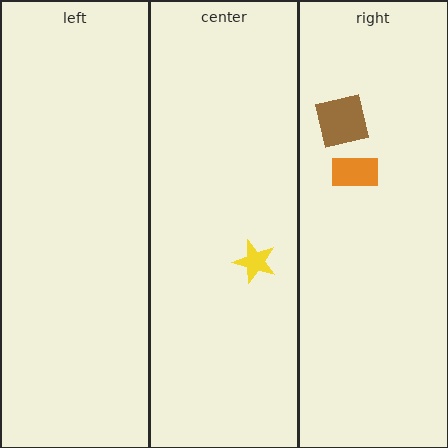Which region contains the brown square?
The right region.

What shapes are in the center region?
The yellow star.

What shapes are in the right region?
The orange rectangle, the brown square.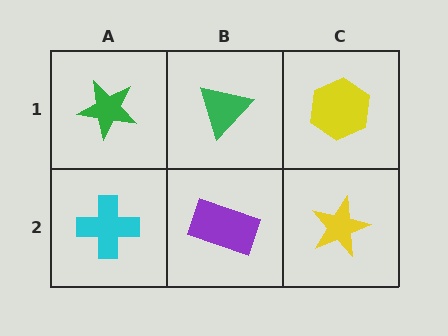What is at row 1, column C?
A yellow hexagon.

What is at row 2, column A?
A cyan cross.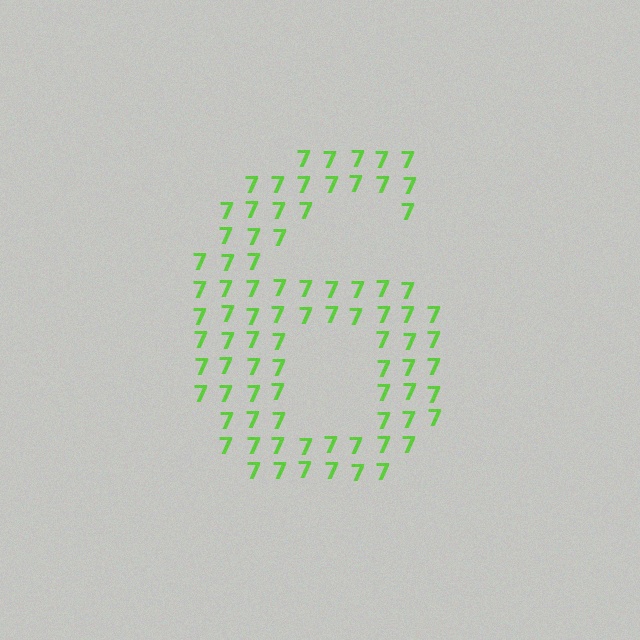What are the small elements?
The small elements are digit 7's.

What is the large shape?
The large shape is the digit 6.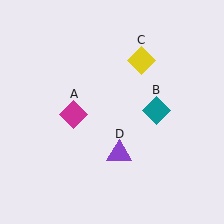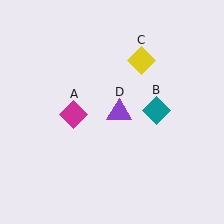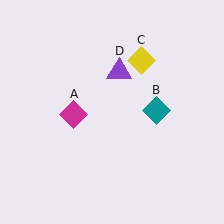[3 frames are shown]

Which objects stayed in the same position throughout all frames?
Magenta diamond (object A) and teal diamond (object B) and yellow diamond (object C) remained stationary.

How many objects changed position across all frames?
1 object changed position: purple triangle (object D).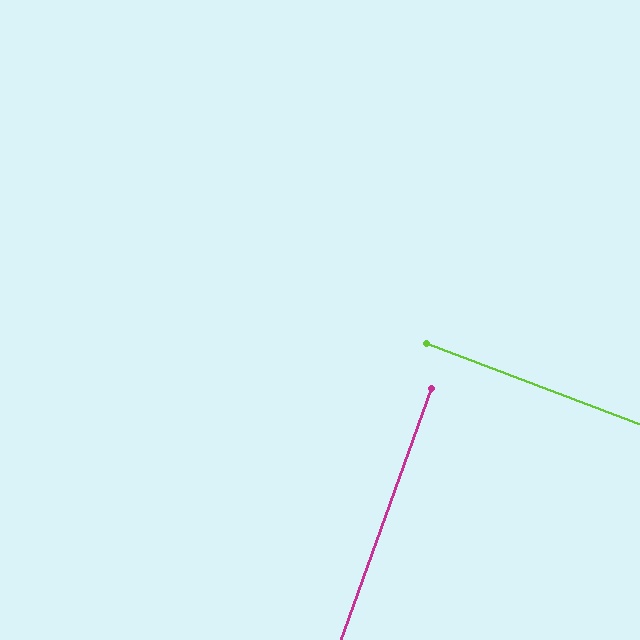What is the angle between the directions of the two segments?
Approximately 89 degrees.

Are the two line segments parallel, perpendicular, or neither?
Perpendicular — they meet at approximately 89°.